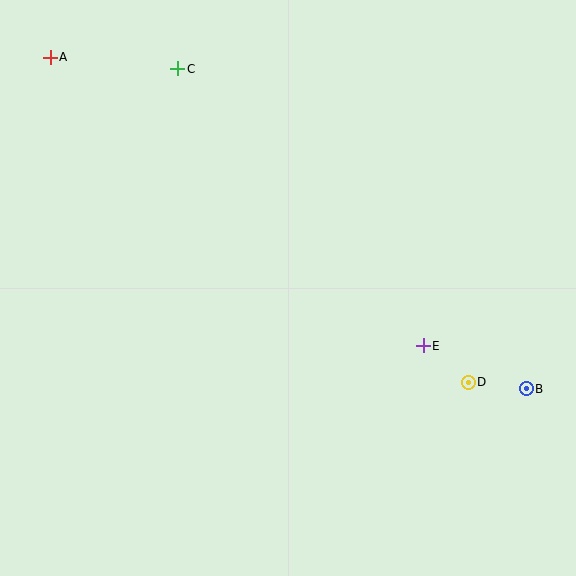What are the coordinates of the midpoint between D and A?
The midpoint between D and A is at (259, 220).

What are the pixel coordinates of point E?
Point E is at (423, 346).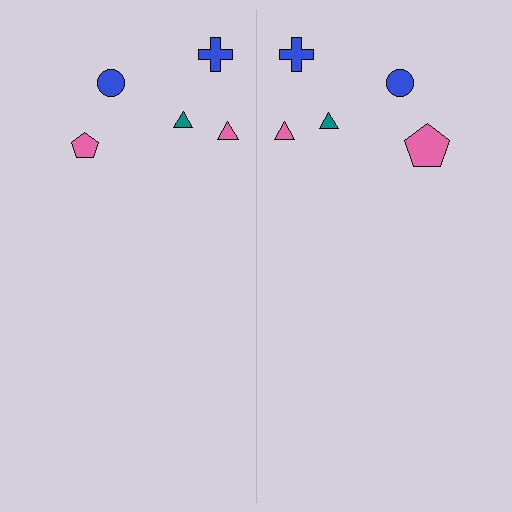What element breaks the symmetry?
The pink pentagon on the right side has a different size than its mirror counterpart.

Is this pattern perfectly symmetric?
No, the pattern is not perfectly symmetric. The pink pentagon on the right side has a different size than its mirror counterpart.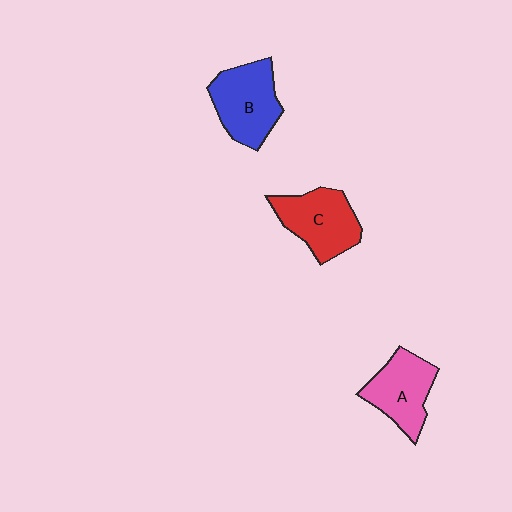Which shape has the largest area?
Shape B (blue).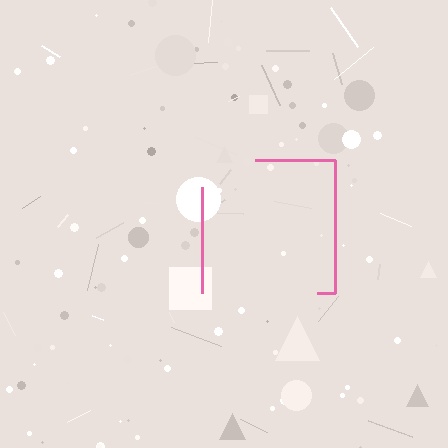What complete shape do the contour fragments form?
The contour fragments form a square.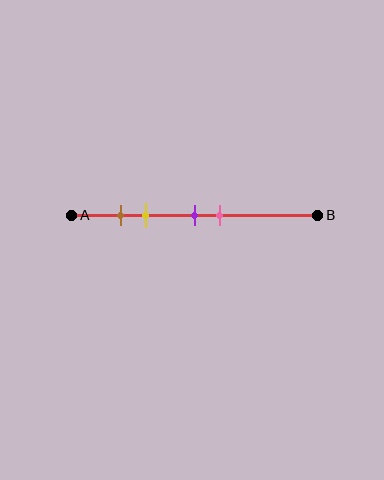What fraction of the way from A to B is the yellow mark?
The yellow mark is approximately 30% (0.3) of the way from A to B.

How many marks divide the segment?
There are 4 marks dividing the segment.